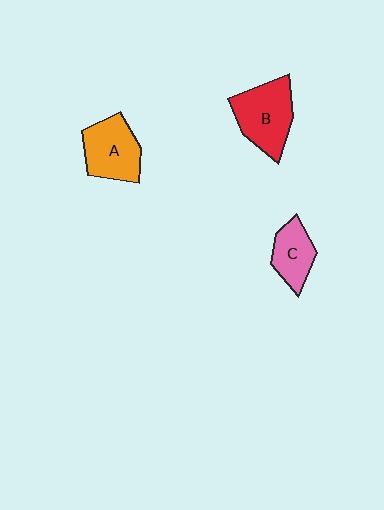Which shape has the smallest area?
Shape C (pink).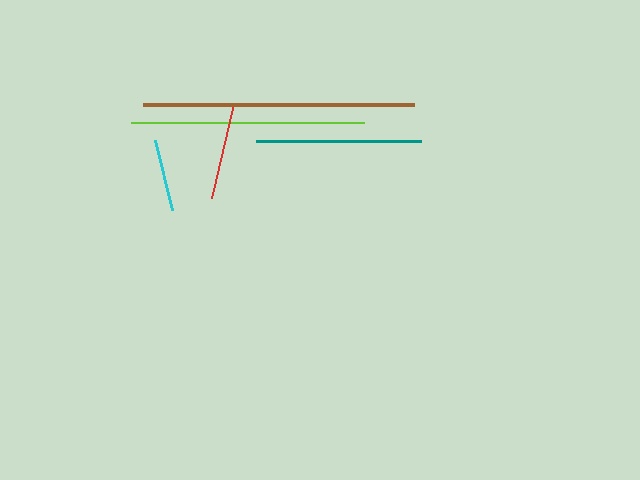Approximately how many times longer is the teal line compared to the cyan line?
The teal line is approximately 2.3 times the length of the cyan line.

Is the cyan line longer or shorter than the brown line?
The brown line is longer than the cyan line.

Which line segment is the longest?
The brown line is the longest at approximately 271 pixels.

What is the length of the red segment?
The red segment is approximately 97 pixels long.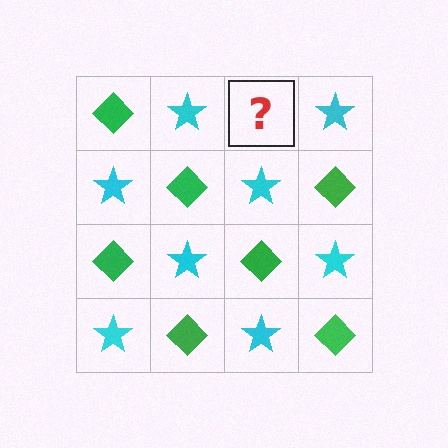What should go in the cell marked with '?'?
The missing cell should contain a green diamond.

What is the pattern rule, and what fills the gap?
The rule is that it alternates green diamond and cyan star in a checkerboard pattern. The gap should be filled with a green diamond.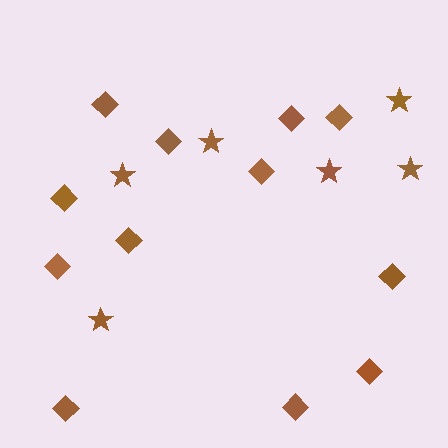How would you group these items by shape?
There are 2 groups: one group of stars (6) and one group of diamonds (12).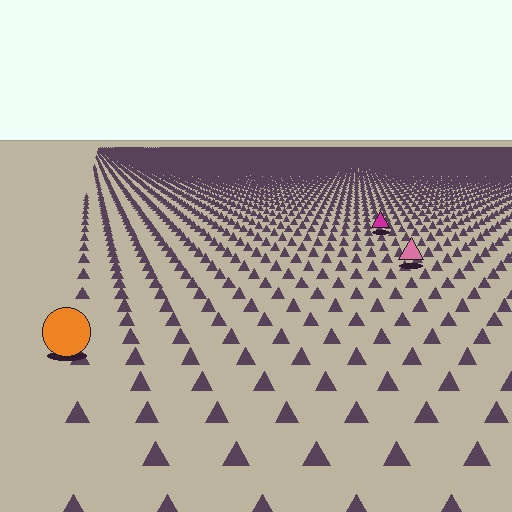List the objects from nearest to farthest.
From nearest to farthest: the orange circle, the pink triangle, the magenta triangle.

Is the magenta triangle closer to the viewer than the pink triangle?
No. The pink triangle is closer — you can tell from the texture gradient: the ground texture is coarser near it.